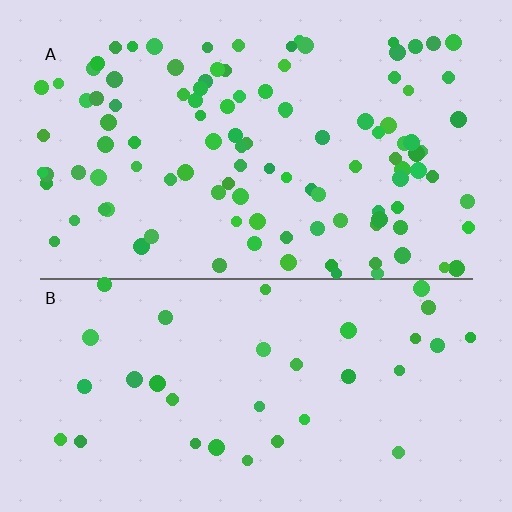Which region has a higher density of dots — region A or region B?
A (the top).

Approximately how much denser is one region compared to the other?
Approximately 3.1× — region A over region B.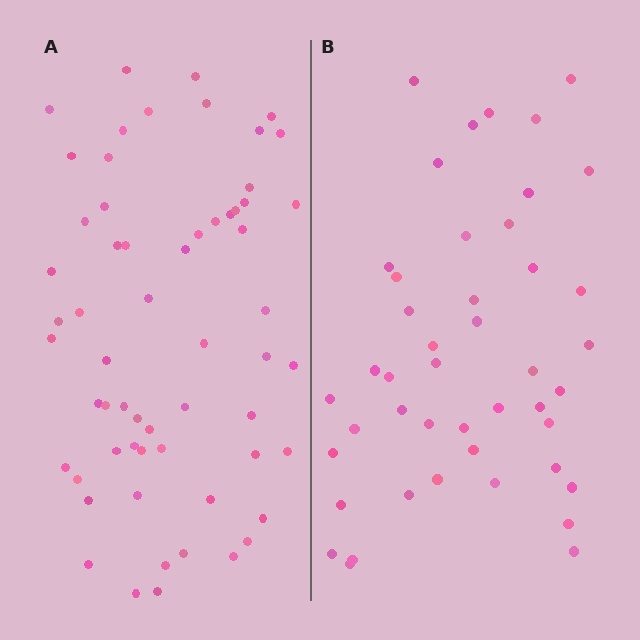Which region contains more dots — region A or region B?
Region A (the left region) has more dots.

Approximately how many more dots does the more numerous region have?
Region A has approximately 15 more dots than region B.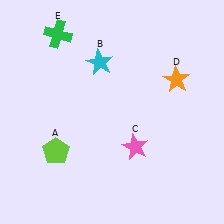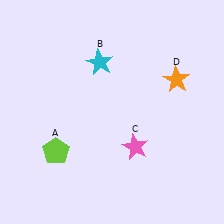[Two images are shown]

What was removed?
The green cross (E) was removed in Image 2.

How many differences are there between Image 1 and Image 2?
There is 1 difference between the two images.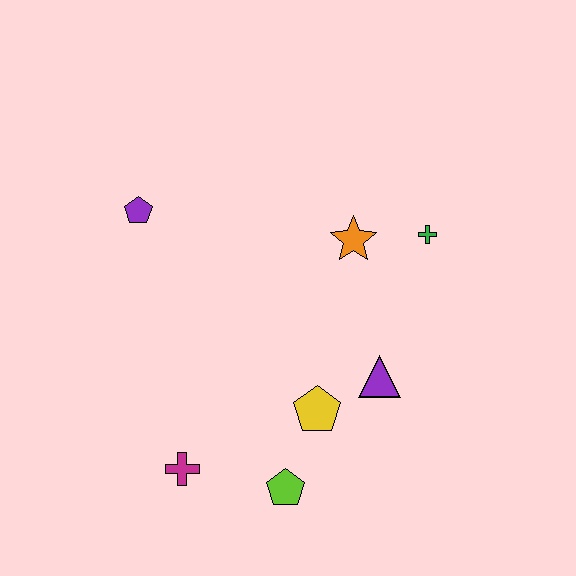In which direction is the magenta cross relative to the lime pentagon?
The magenta cross is to the left of the lime pentagon.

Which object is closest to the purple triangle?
The yellow pentagon is closest to the purple triangle.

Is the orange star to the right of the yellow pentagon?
Yes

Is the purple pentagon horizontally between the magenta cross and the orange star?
No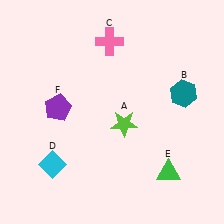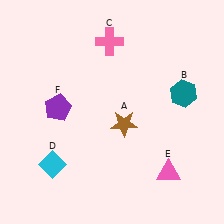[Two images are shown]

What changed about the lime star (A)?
In Image 1, A is lime. In Image 2, it changed to brown.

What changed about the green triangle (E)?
In Image 1, E is green. In Image 2, it changed to pink.